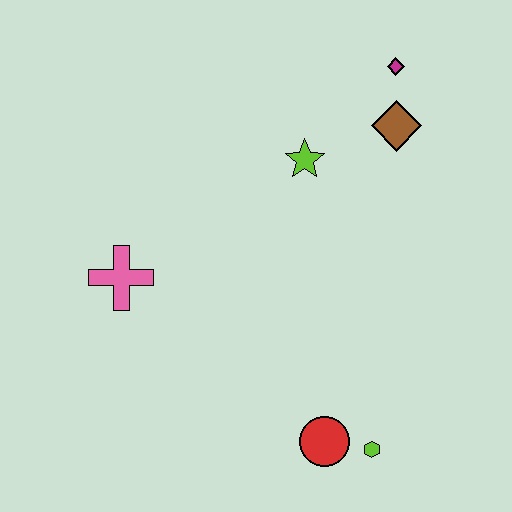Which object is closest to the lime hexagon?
The red circle is closest to the lime hexagon.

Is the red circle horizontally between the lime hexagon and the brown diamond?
No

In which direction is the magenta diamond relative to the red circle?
The magenta diamond is above the red circle.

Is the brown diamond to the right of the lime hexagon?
Yes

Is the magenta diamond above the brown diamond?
Yes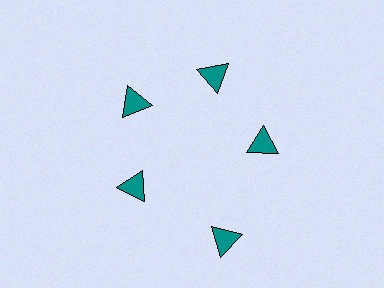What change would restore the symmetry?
The symmetry would be restored by moving it inward, back onto the ring so that all 5 triangles sit at equal angles and equal distance from the center.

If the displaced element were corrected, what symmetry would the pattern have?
It would have 5-fold rotational symmetry — the pattern would map onto itself every 72 degrees.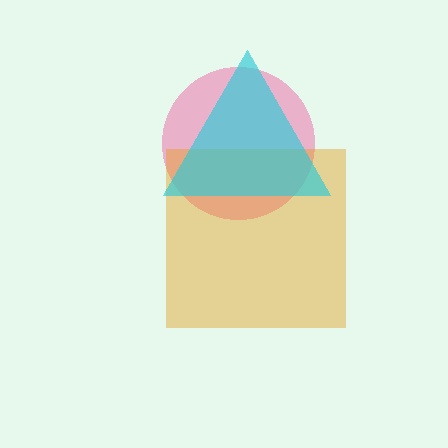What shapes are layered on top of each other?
The layered shapes are: a pink circle, an orange square, a cyan triangle.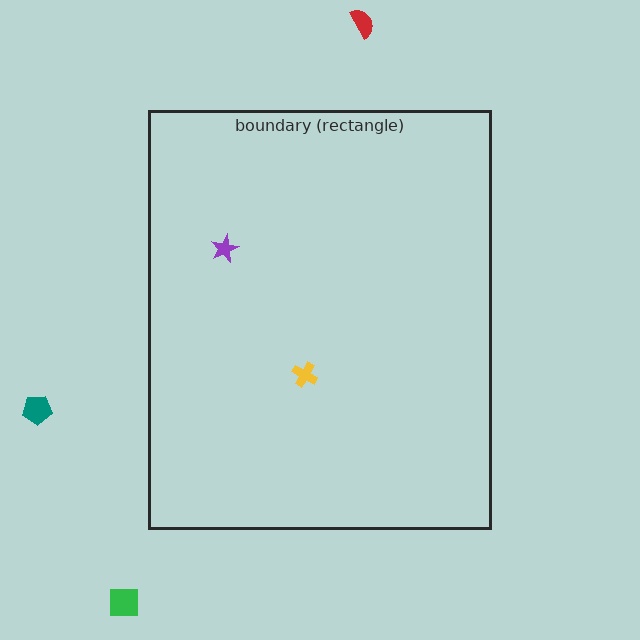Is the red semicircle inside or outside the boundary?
Outside.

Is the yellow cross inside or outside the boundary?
Inside.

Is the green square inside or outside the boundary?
Outside.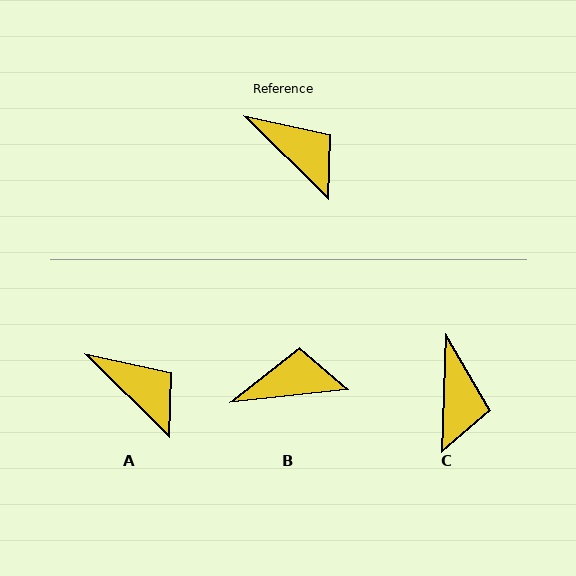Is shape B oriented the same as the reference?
No, it is off by about 51 degrees.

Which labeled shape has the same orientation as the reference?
A.